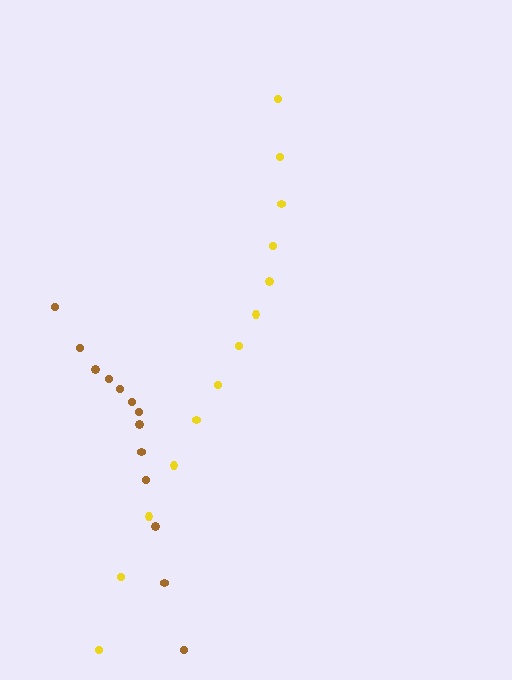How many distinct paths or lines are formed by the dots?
There are 2 distinct paths.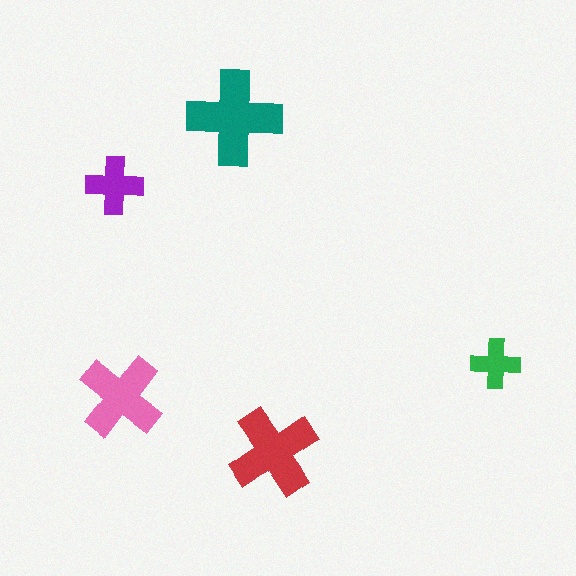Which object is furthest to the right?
The green cross is rightmost.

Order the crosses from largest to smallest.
the teal one, the red one, the pink one, the purple one, the green one.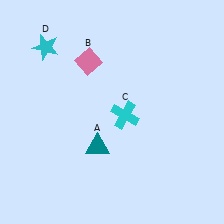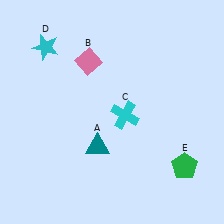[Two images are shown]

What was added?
A green pentagon (E) was added in Image 2.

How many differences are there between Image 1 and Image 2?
There is 1 difference between the two images.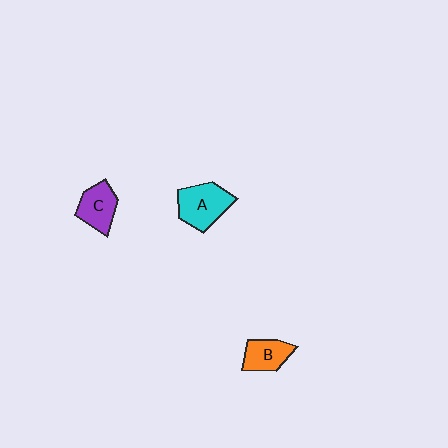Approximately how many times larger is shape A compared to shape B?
Approximately 1.5 times.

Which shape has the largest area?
Shape A (cyan).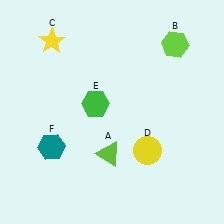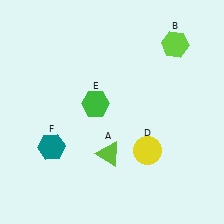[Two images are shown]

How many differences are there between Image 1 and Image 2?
There is 1 difference between the two images.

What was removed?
The yellow star (C) was removed in Image 2.